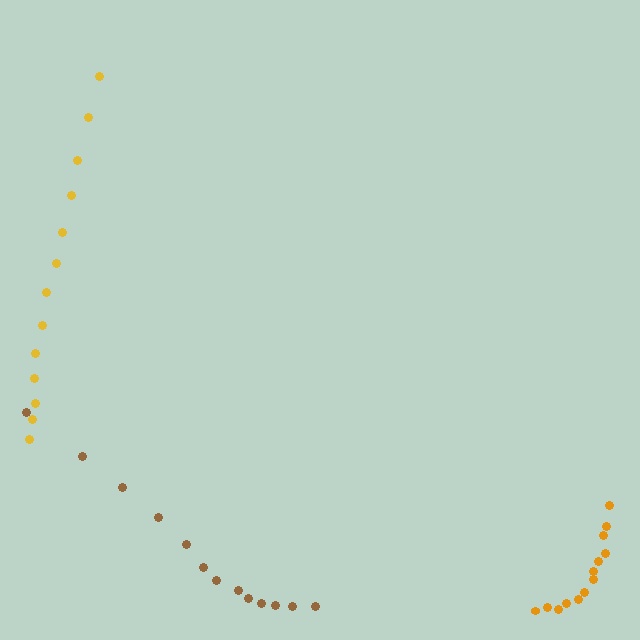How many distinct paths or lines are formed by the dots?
There are 3 distinct paths.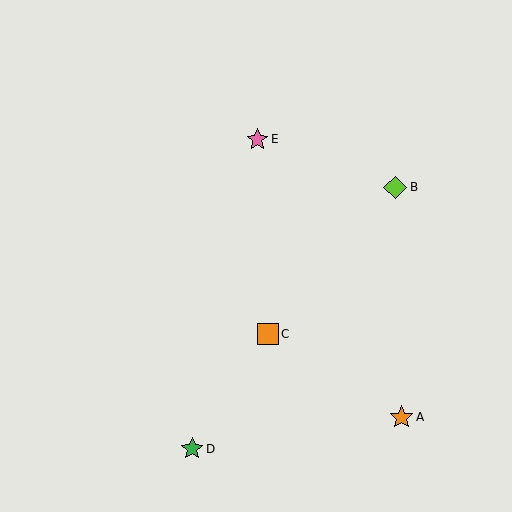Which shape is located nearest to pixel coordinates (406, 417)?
The orange star (labeled A) at (401, 417) is nearest to that location.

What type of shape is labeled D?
Shape D is a green star.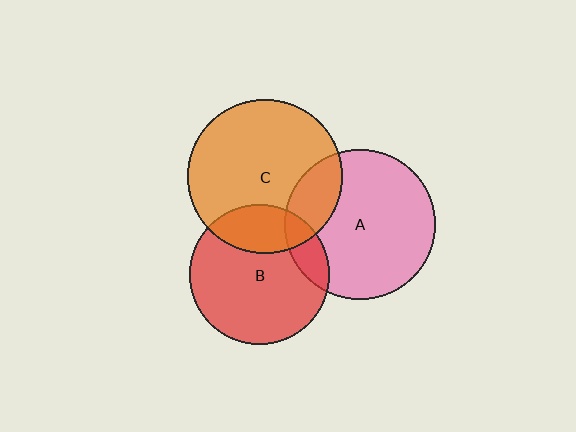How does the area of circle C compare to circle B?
Approximately 1.2 times.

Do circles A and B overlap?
Yes.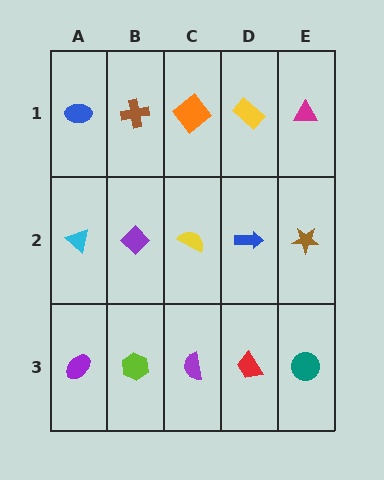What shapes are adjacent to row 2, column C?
An orange diamond (row 1, column C), a purple semicircle (row 3, column C), a purple diamond (row 2, column B), a blue arrow (row 2, column D).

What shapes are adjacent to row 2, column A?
A blue ellipse (row 1, column A), a purple ellipse (row 3, column A), a purple diamond (row 2, column B).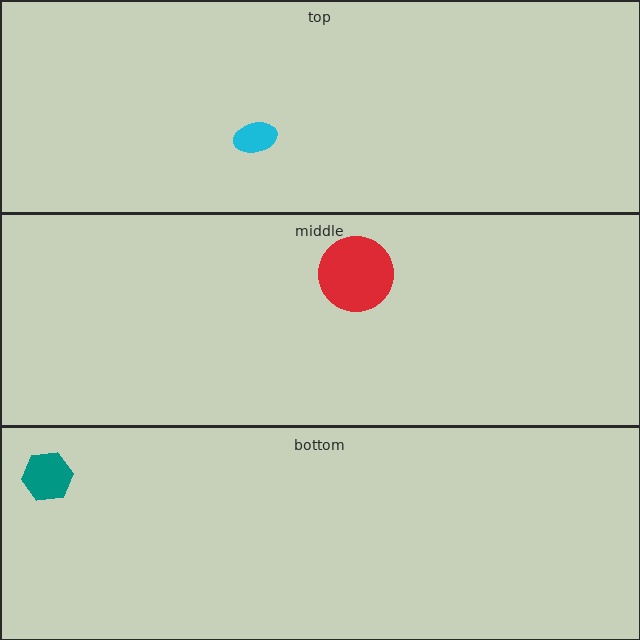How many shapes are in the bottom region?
1.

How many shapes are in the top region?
1.